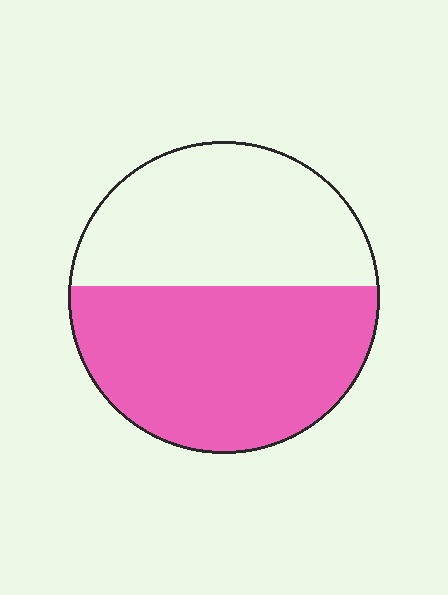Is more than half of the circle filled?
Yes.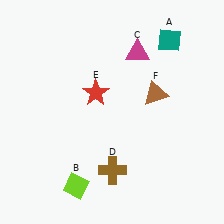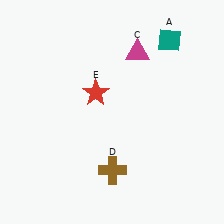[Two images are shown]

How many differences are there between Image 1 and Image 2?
There are 2 differences between the two images.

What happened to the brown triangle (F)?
The brown triangle (F) was removed in Image 2. It was in the top-right area of Image 1.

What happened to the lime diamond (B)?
The lime diamond (B) was removed in Image 2. It was in the bottom-left area of Image 1.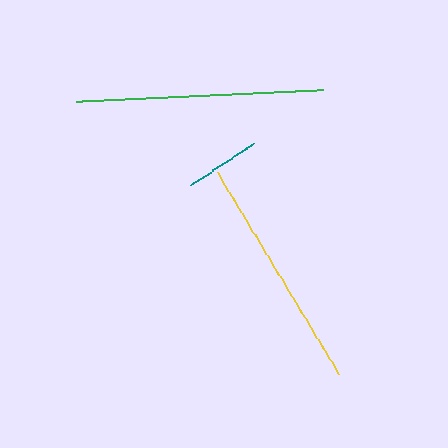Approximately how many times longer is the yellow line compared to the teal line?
The yellow line is approximately 3.1 times the length of the teal line.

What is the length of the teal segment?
The teal segment is approximately 76 pixels long.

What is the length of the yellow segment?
The yellow segment is approximately 236 pixels long.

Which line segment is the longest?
The green line is the longest at approximately 247 pixels.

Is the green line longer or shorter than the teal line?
The green line is longer than the teal line.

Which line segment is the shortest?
The teal line is the shortest at approximately 76 pixels.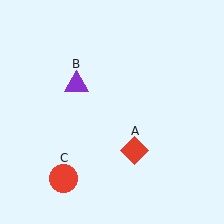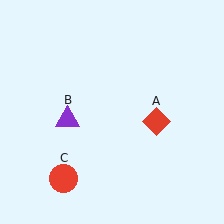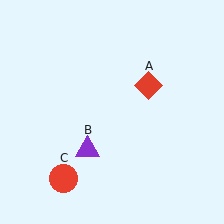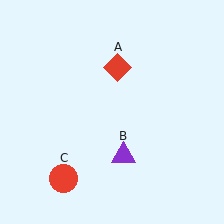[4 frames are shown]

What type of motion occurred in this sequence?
The red diamond (object A), purple triangle (object B) rotated counterclockwise around the center of the scene.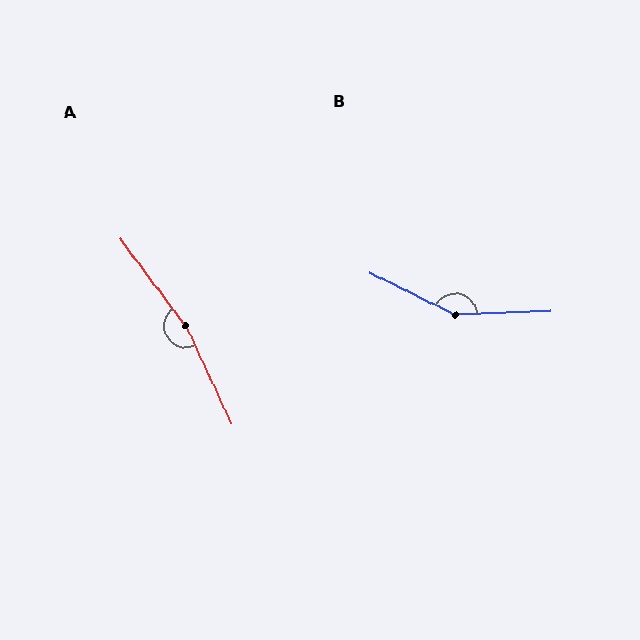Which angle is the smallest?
B, at approximately 151 degrees.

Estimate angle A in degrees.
Approximately 168 degrees.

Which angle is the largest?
A, at approximately 168 degrees.